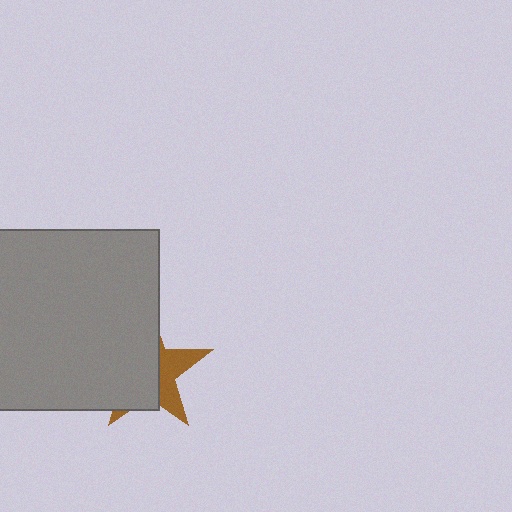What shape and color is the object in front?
The object in front is a gray rectangle.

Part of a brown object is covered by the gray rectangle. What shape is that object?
It is a star.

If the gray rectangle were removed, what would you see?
You would see the complete brown star.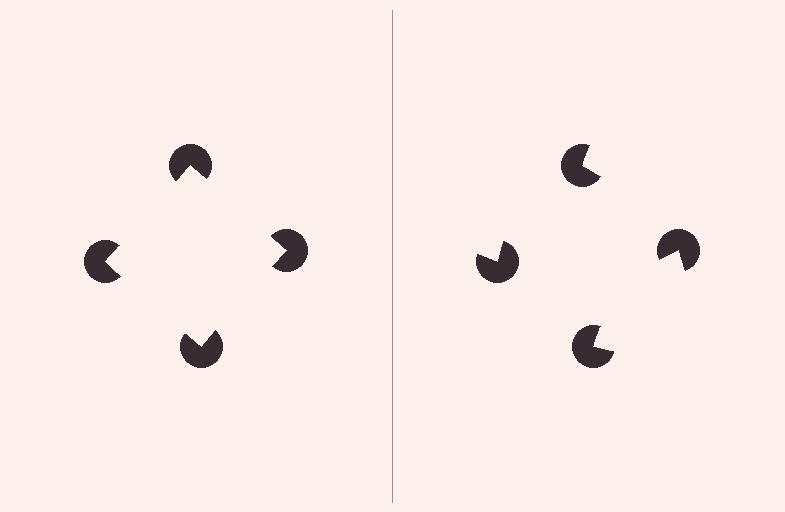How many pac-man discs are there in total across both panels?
8 — 4 on each side.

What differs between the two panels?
The pac-man discs are positioned identically on both sides; only the wedge orientations differ. On the left they align to a square; on the right they are misaligned.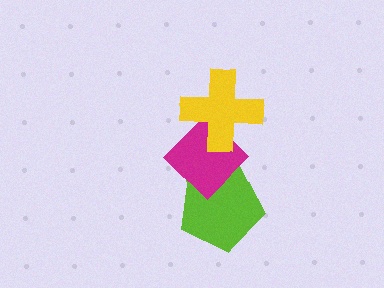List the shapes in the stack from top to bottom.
From top to bottom: the yellow cross, the magenta diamond, the lime pentagon.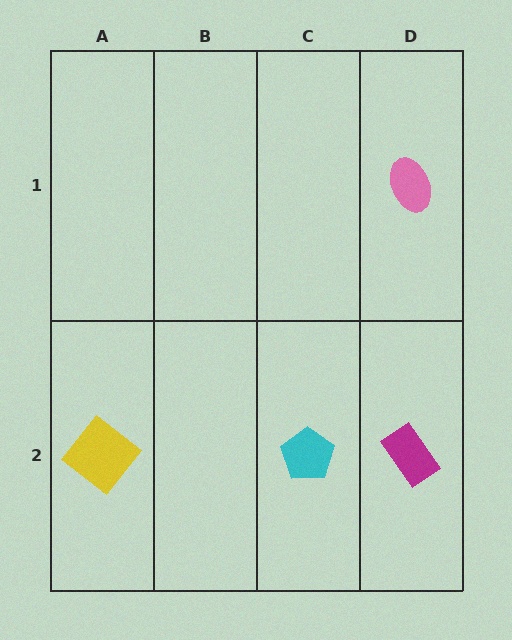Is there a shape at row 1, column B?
No, that cell is empty.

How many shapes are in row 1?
1 shape.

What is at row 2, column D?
A magenta rectangle.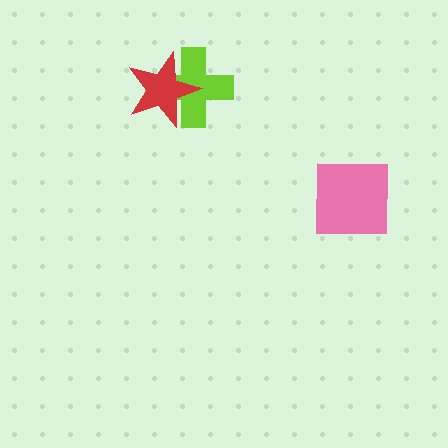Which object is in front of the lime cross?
The red star is in front of the lime cross.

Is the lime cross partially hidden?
Yes, it is partially covered by another shape.